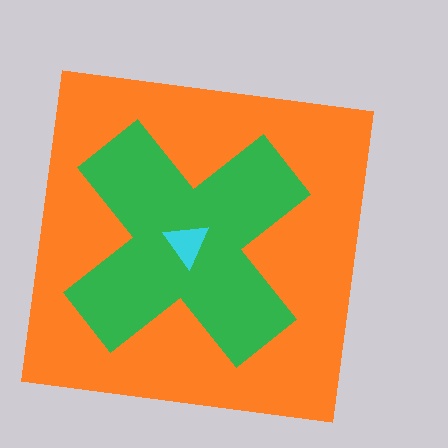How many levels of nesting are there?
3.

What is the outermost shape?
The orange square.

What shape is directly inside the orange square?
The green cross.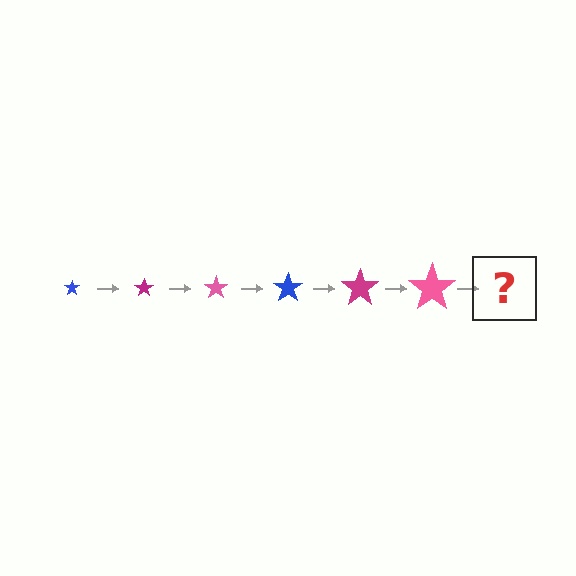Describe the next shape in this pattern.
It should be a blue star, larger than the previous one.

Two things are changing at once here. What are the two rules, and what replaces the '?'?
The two rules are that the star grows larger each step and the color cycles through blue, magenta, and pink. The '?' should be a blue star, larger than the previous one.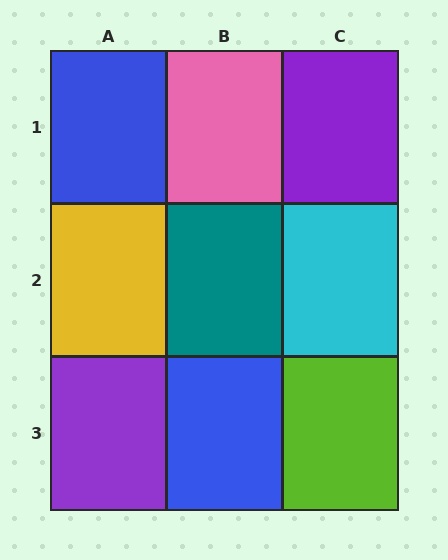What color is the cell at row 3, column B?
Blue.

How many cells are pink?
1 cell is pink.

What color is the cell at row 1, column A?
Blue.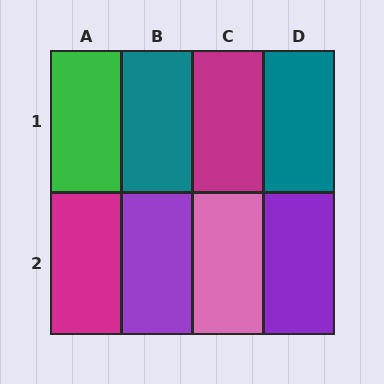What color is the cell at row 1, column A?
Green.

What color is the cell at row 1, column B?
Teal.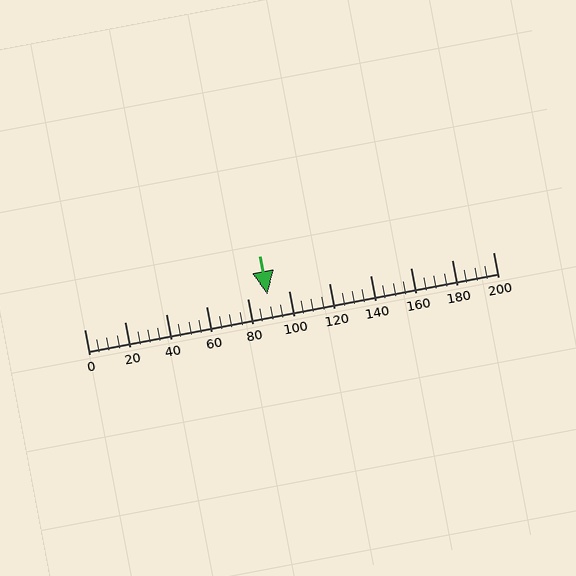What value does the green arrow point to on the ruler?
The green arrow points to approximately 90.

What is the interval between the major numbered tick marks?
The major tick marks are spaced 20 units apart.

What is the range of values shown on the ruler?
The ruler shows values from 0 to 200.